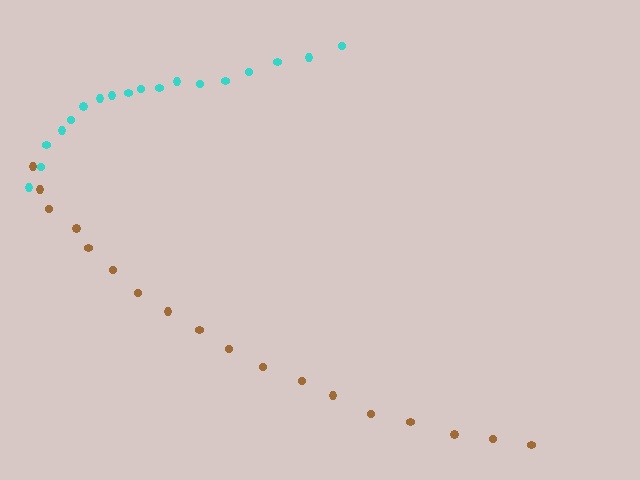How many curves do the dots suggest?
There are 2 distinct paths.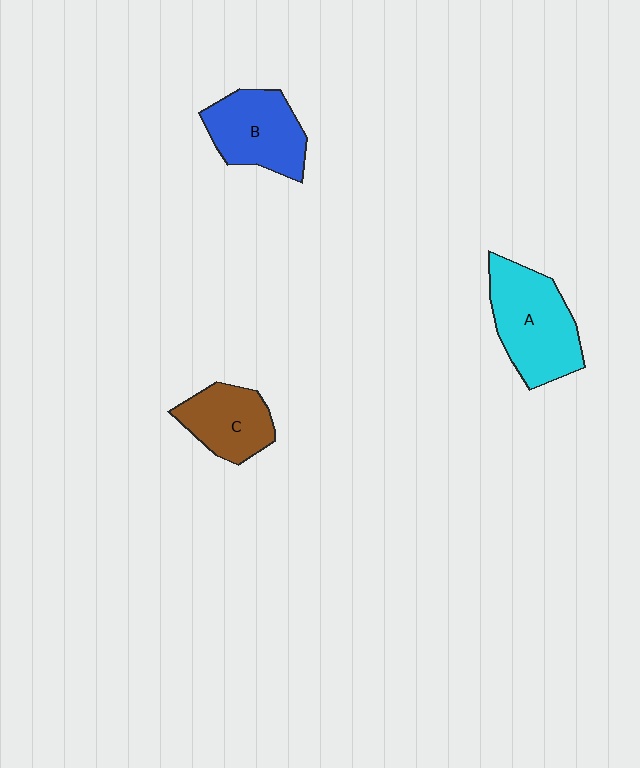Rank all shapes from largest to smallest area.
From largest to smallest: A (cyan), B (blue), C (brown).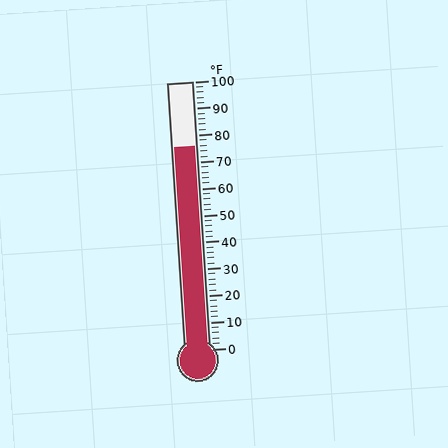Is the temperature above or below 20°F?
The temperature is above 20°F.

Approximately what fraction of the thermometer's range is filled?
The thermometer is filled to approximately 75% of its range.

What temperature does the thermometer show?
The thermometer shows approximately 76°F.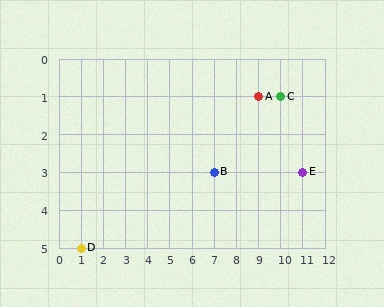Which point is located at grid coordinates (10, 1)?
Point C is at (10, 1).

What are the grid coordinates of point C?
Point C is at grid coordinates (10, 1).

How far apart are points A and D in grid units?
Points A and D are 8 columns and 4 rows apart (about 8.9 grid units diagonally).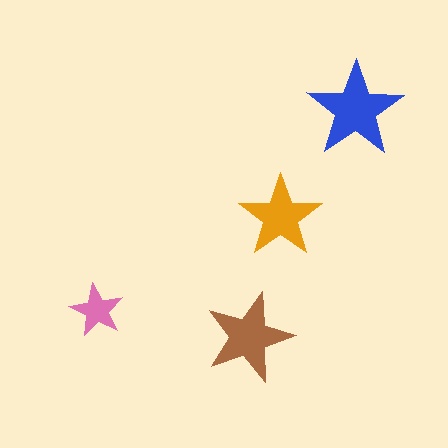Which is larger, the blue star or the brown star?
The blue one.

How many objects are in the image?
There are 4 objects in the image.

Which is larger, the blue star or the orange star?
The blue one.